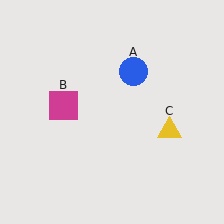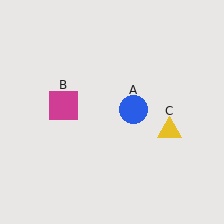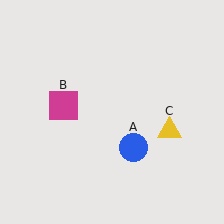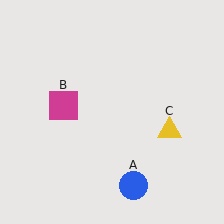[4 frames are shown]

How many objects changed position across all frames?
1 object changed position: blue circle (object A).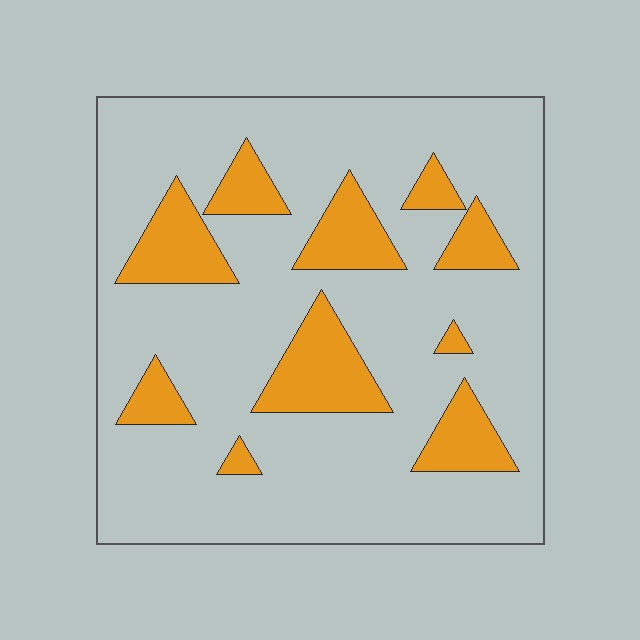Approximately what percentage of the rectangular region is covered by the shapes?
Approximately 20%.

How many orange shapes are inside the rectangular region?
10.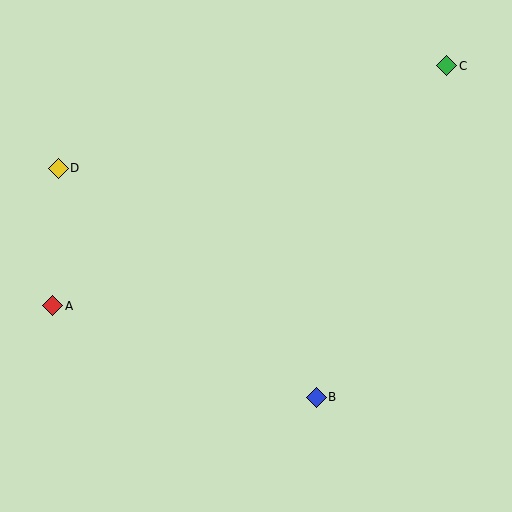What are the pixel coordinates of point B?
Point B is at (316, 397).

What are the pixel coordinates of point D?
Point D is at (58, 168).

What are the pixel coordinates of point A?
Point A is at (53, 306).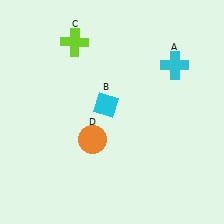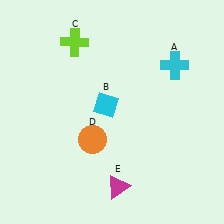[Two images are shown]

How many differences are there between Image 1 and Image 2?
There is 1 difference between the two images.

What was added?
A magenta triangle (E) was added in Image 2.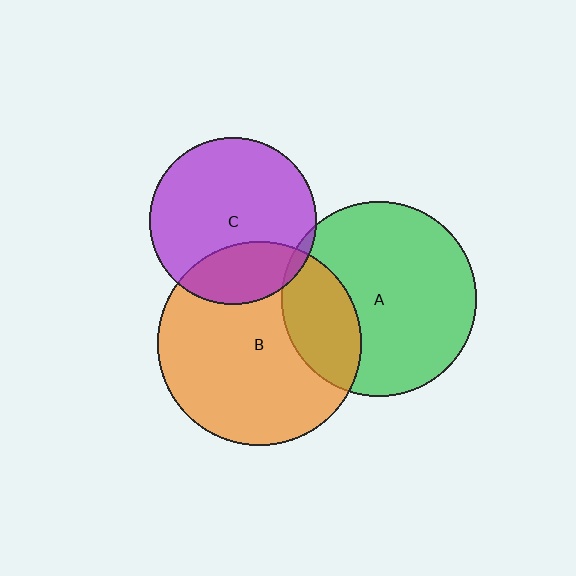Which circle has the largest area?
Circle B (orange).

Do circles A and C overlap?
Yes.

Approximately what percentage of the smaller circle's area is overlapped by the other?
Approximately 5%.